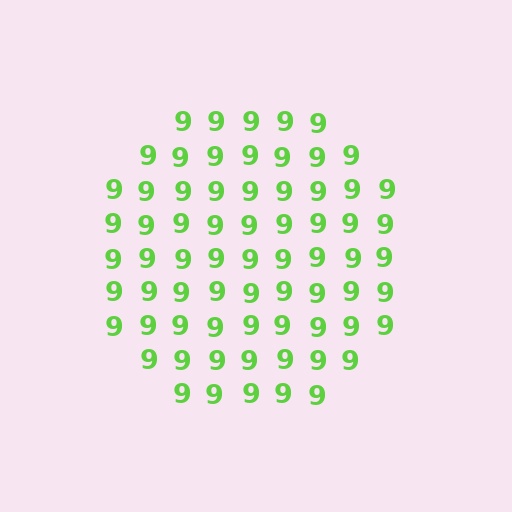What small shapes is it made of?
It is made of small digit 9's.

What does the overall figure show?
The overall figure shows a circle.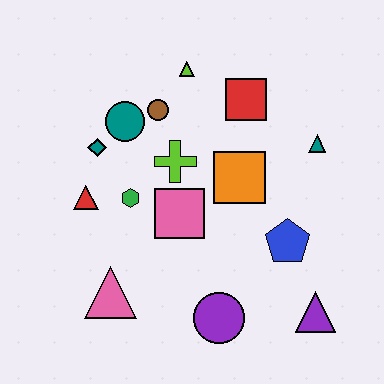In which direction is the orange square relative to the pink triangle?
The orange square is to the right of the pink triangle.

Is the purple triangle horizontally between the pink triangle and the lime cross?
No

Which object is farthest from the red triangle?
The purple triangle is farthest from the red triangle.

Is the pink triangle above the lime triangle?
No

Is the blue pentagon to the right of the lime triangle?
Yes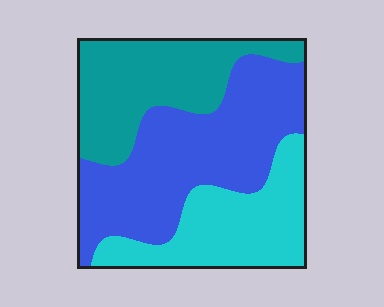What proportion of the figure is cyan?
Cyan covers around 25% of the figure.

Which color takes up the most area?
Blue, at roughly 45%.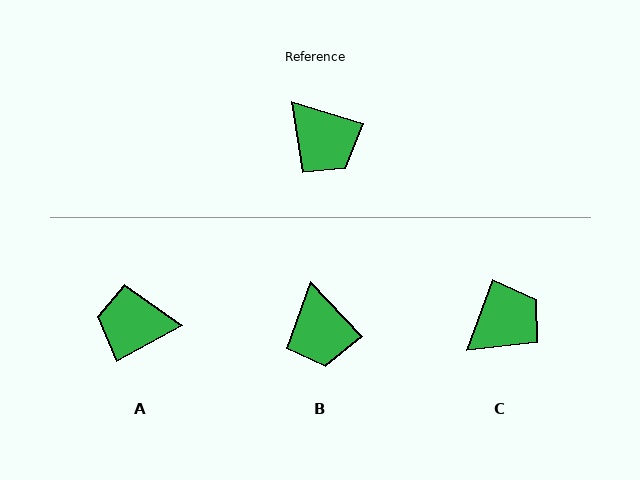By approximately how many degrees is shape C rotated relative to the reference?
Approximately 87 degrees counter-clockwise.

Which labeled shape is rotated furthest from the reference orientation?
A, about 135 degrees away.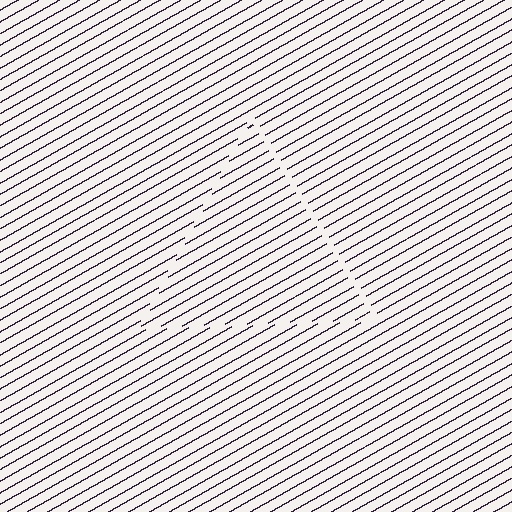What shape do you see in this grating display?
An illusory triangle. The interior of the shape contains the same grating, shifted by half a period — the contour is defined by the phase discontinuity where line-ends from the inner and outer gratings abut.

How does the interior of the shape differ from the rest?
The interior of the shape contains the same grating, shifted by half a period — the contour is defined by the phase discontinuity where line-ends from the inner and outer gratings abut.